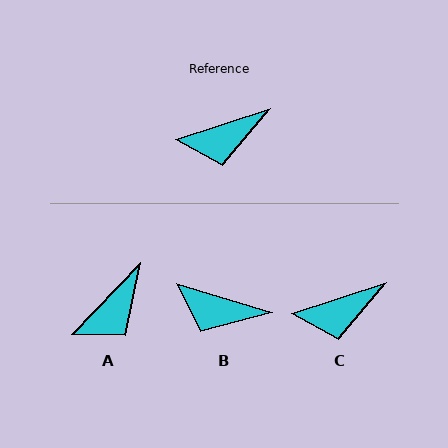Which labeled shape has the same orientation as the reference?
C.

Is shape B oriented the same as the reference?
No, it is off by about 35 degrees.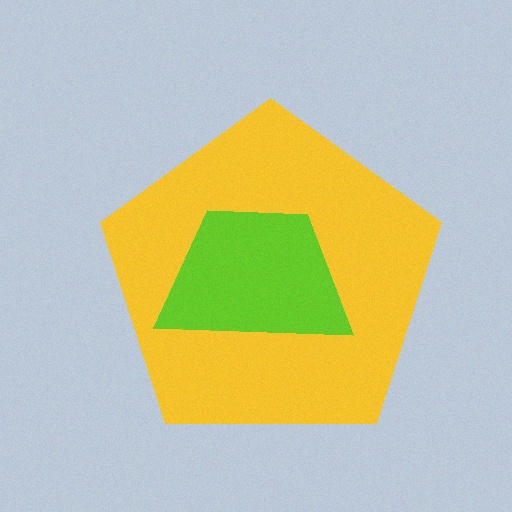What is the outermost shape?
The yellow pentagon.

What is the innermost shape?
The lime trapezoid.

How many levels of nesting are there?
2.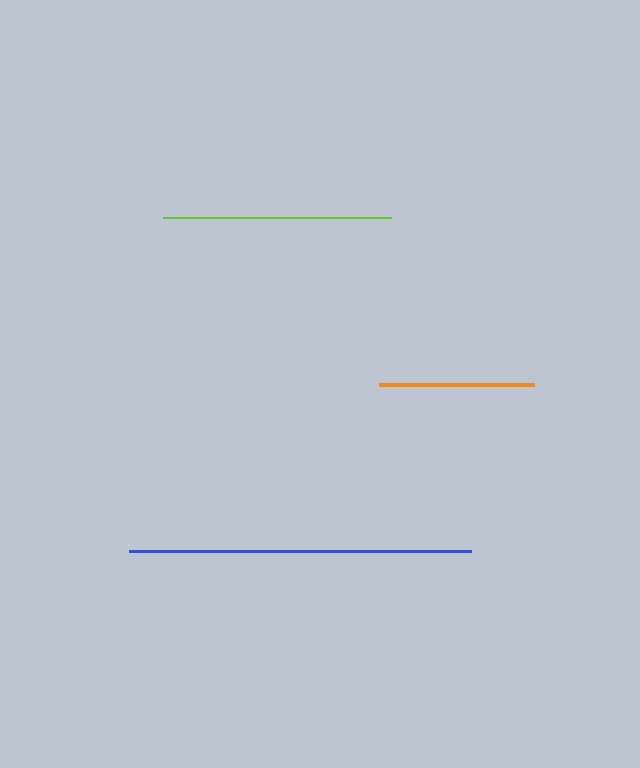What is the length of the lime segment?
The lime segment is approximately 228 pixels long.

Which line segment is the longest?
The blue line is the longest at approximately 342 pixels.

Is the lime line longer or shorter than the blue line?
The blue line is longer than the lime line.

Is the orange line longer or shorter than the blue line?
The blue line is longer than the orange line.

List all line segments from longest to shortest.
From longest to shortest: blue, lime, orange.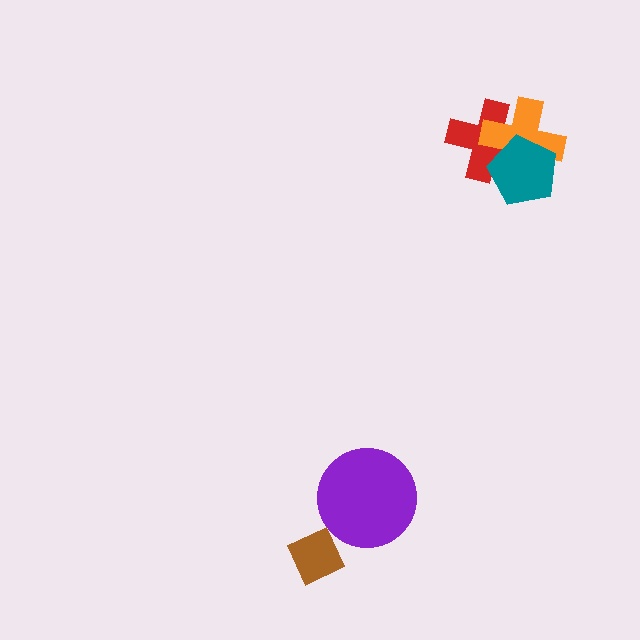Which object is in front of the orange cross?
The teal pentagon is in front of the orange cross.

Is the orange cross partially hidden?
Yes, it is partially covered by another shape.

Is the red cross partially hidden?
Yes, it is partially covered by another shape.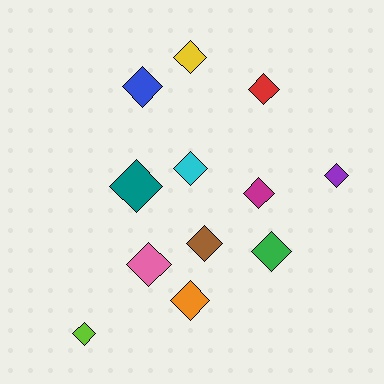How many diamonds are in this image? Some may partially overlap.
There are 12 diamonds.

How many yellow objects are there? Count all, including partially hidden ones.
There is 1 yellow object.